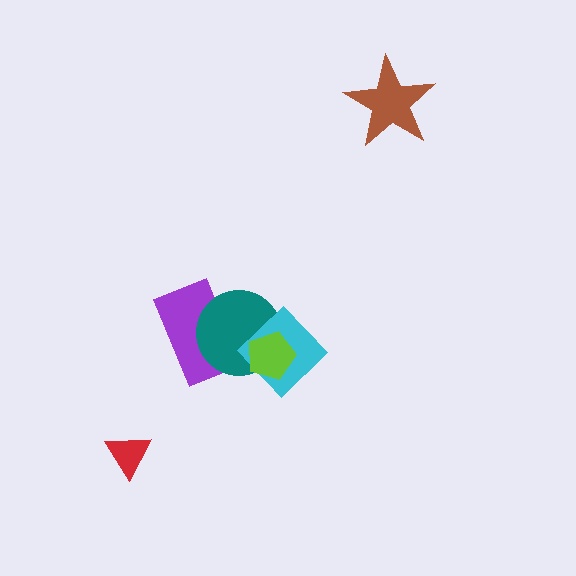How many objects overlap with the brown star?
0 objects overlap with the brown star.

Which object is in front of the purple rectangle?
The teal circle is in front of the purple rectangle.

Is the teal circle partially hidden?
Yes, it is partially covered by another shape.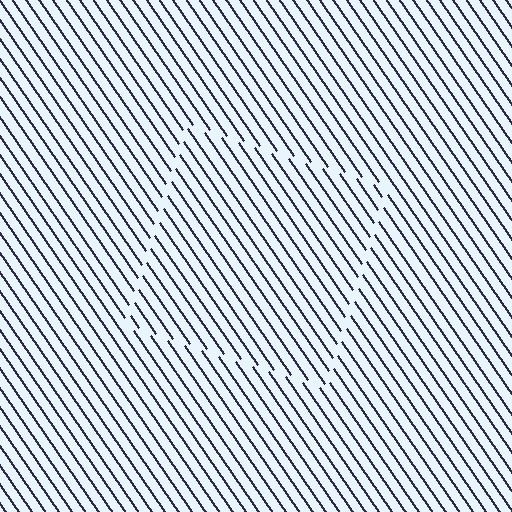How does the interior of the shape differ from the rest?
The interior of the shape contains the same grating, shifted by half a period — the contour is defined by the phase discontinuity where line-ends from the inner and outer gratings abut.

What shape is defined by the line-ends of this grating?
An illusory square. The interior of the shape contains the same grating, shifted by half a period — the contour is defined by the phase discontinuity where line-ends from the inner and outer gratings abut.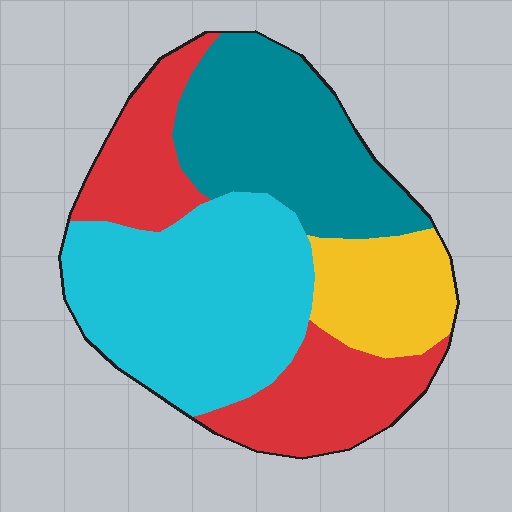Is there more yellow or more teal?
Teal.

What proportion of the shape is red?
Red takes up about one quarter (1/4) of the shape.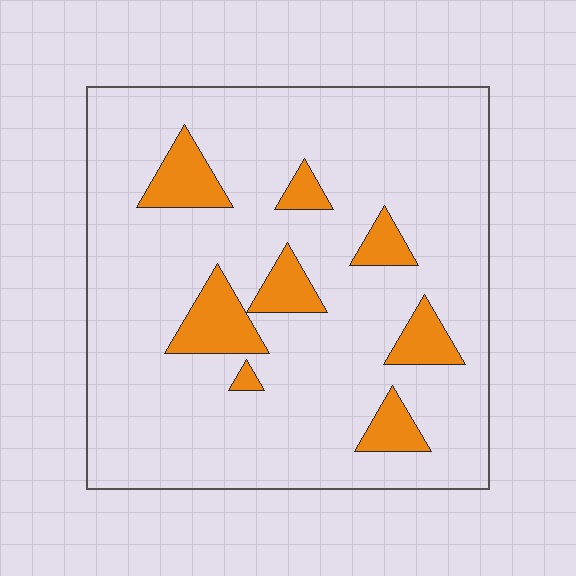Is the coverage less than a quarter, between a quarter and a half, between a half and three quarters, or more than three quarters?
Less than a quarter.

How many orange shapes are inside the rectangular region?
8.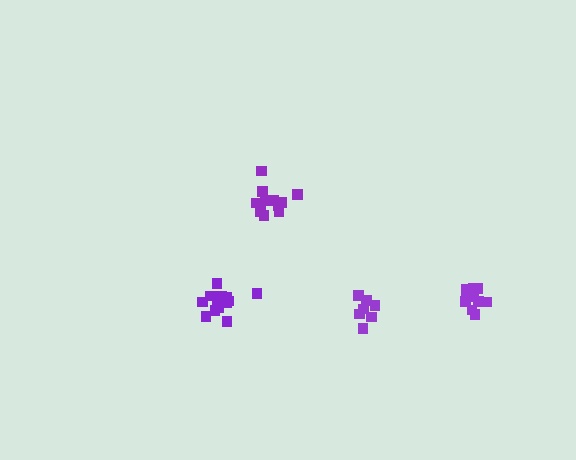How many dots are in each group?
Group 1: 13 dots, Group 2: 13 dots, Group 3: 7 dots, Group 4: 13 dots (46 total).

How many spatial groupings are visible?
There are 4 spatial groupings.